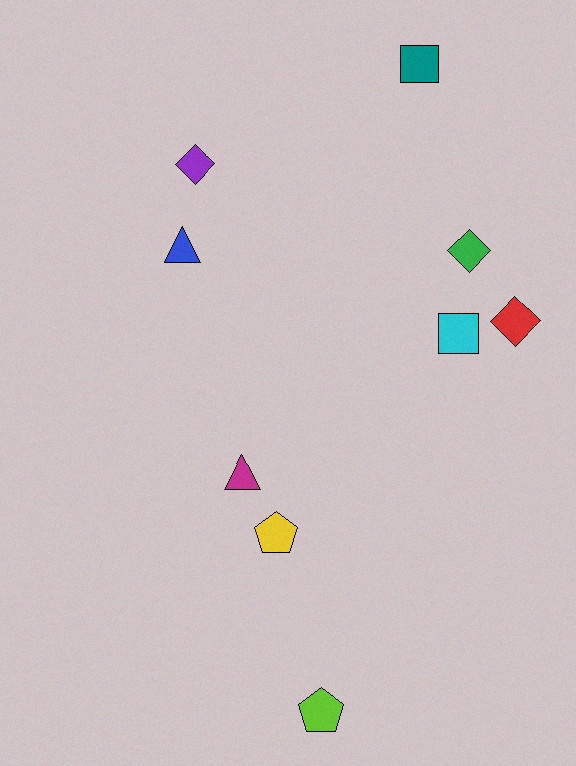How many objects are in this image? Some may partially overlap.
There are 9 objects.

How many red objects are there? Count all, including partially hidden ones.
There is 1 red object.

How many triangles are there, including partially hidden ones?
There are 2 triangles.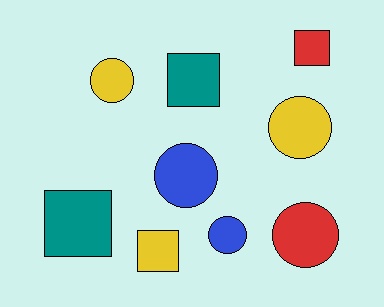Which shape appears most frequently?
Circle, with 5 objects.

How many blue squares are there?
There are no blue squares.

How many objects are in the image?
There are 9 objects.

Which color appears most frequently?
Yellow, with 3 objects.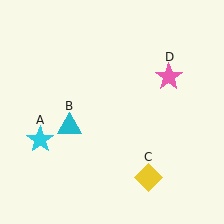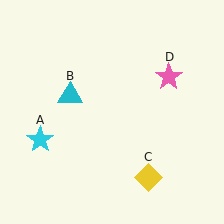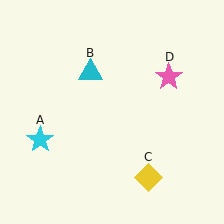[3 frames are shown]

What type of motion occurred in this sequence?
The cyan triangle (object B) rotated clockwise around the center of the scene.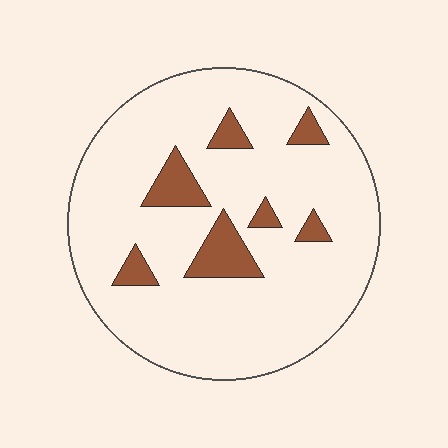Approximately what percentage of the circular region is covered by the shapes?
Approximately 10%.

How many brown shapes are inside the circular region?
7.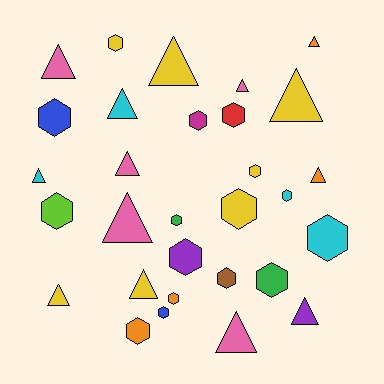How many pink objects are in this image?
There are 5 pink objects.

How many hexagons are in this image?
There are 16 hexagons.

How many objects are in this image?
There are 30 objects.